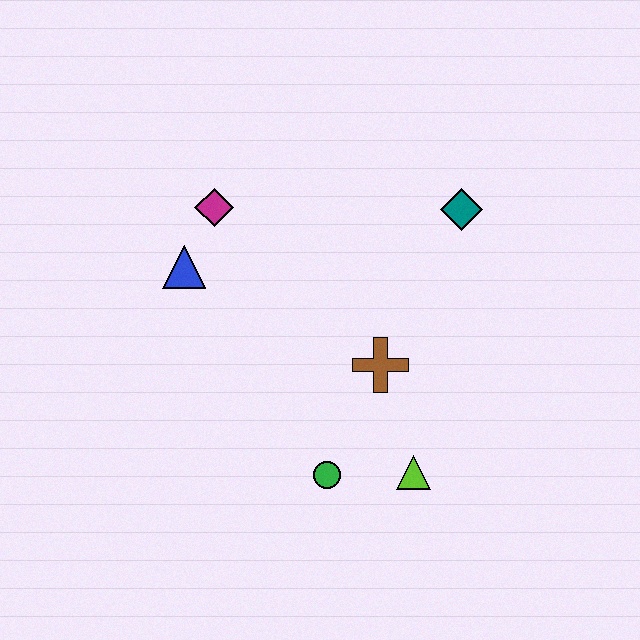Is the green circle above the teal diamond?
No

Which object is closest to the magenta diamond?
The blue triangle is closest to the magenta diamond.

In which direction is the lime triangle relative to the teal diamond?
The lime triangle is below the teal diamond.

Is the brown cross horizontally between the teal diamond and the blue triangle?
Yes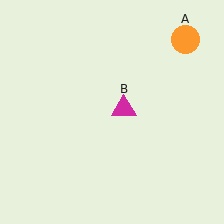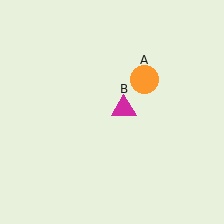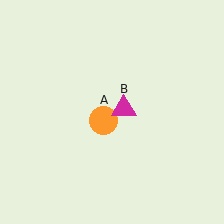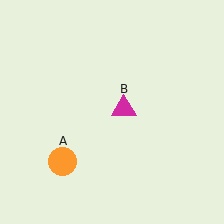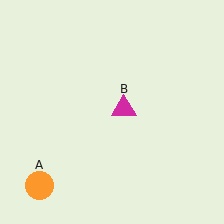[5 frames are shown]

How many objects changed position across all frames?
1 object changed position: orange circle (object A).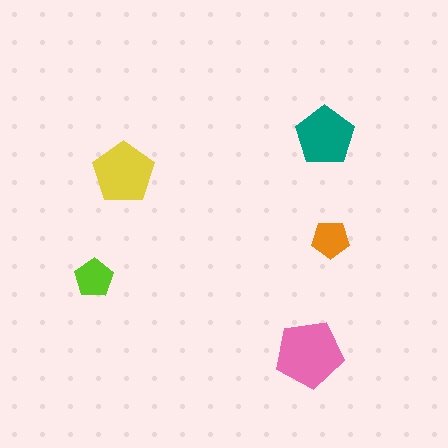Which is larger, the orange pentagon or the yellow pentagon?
The yellow one.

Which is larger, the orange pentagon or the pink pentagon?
The pink one.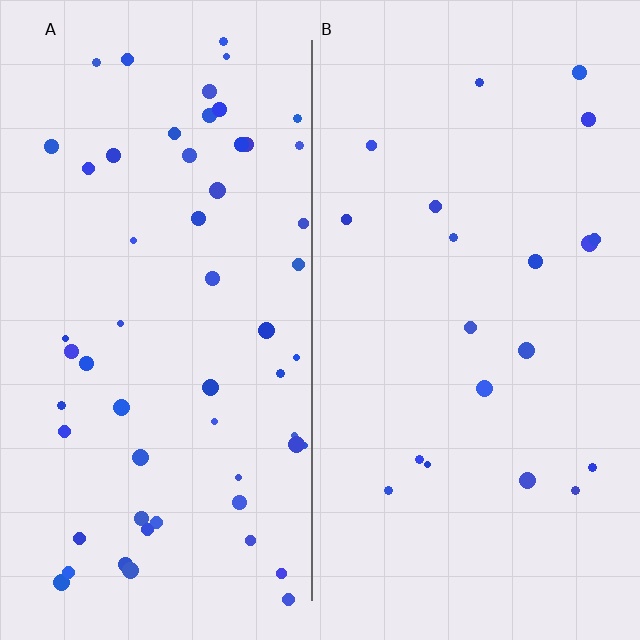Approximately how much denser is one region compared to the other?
Approximately 2.9× — region A over region B.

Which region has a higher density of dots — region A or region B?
A (the left).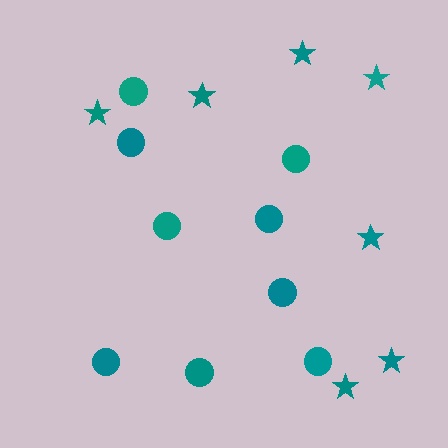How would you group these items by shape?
There are 2 groups: one group of stars (7) and one group of circles (9).